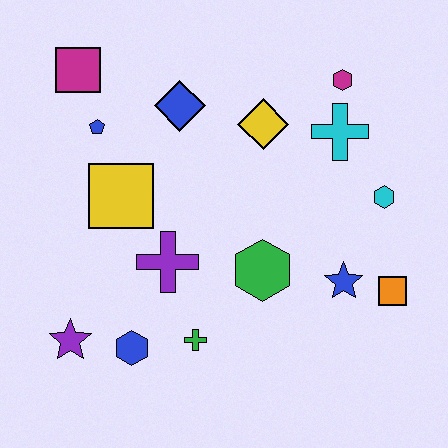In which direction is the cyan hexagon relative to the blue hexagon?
The cyan hexagon is to the right of the blue hexagon.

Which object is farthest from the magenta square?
The orange square is farthest from the magenta square.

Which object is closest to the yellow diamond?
The cyan cross is closest to the yellow diamond.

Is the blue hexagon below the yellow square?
Yes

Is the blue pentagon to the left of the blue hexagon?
Yes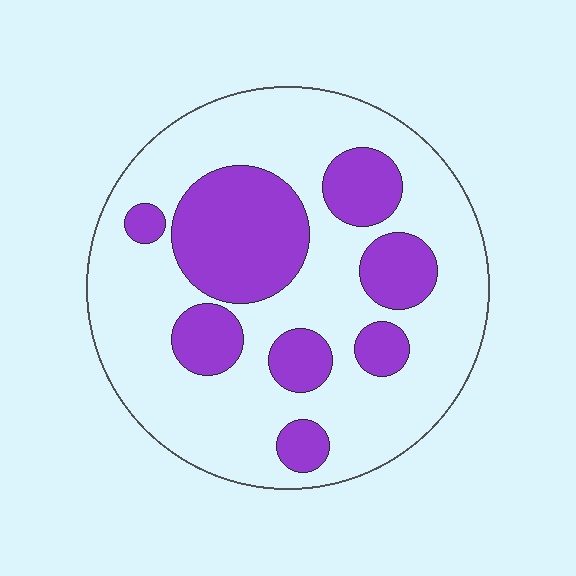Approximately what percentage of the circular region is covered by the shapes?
Approximately 30%.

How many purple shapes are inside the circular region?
8.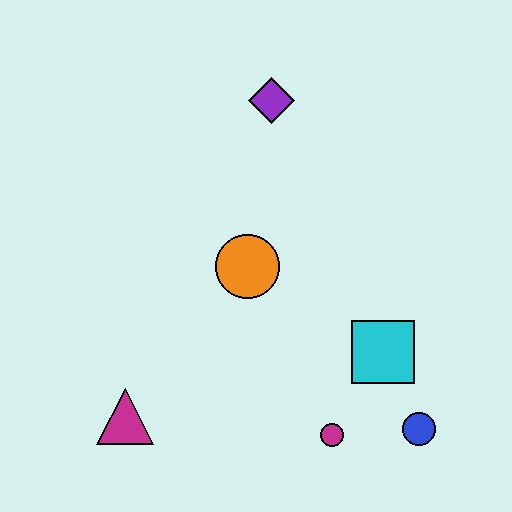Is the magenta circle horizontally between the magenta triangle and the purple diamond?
No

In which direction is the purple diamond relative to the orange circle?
The purple diamond is above the orange circle.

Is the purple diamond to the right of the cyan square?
No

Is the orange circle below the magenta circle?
No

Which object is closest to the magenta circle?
The blue circle is closest to the magenta circle.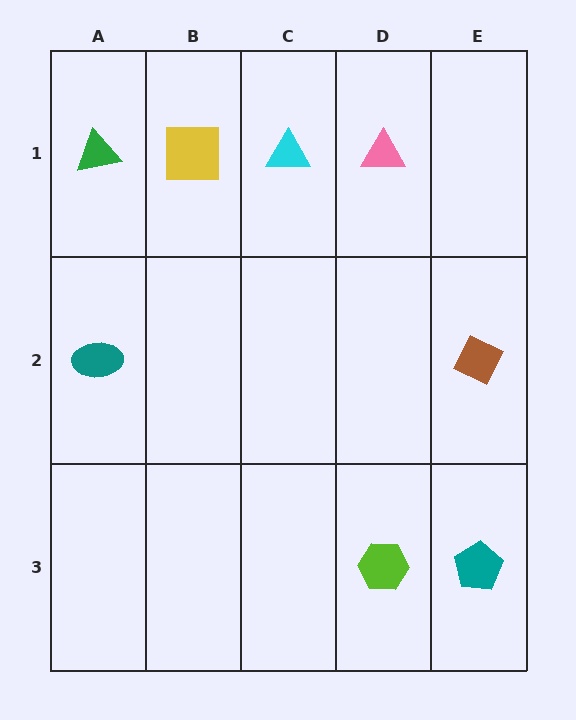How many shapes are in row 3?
2 shapes.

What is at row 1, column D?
A pink triangle.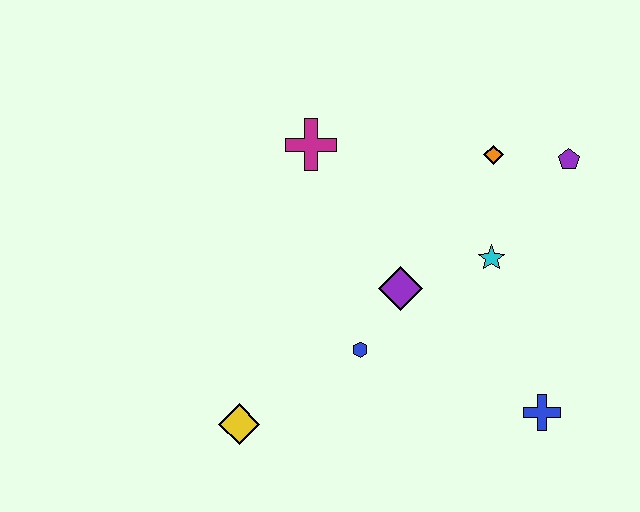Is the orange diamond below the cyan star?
No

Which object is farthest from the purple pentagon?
The yellow diamond is farthest from the purple pentagon.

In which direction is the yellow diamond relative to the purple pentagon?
The yellow diamond is to the left of the purple pentagon.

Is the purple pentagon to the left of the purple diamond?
No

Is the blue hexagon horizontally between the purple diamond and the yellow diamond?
Yes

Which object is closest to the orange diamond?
The purple pentagon is closest to the orange diamond.